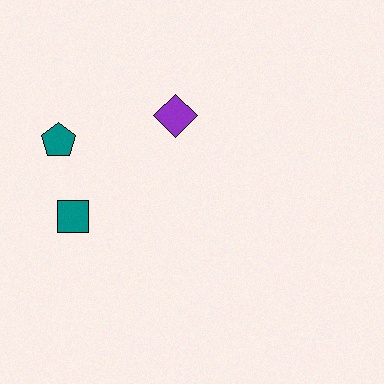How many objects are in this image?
There are 3 objects.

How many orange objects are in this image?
There are no orange objects.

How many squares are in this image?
There is 1 square.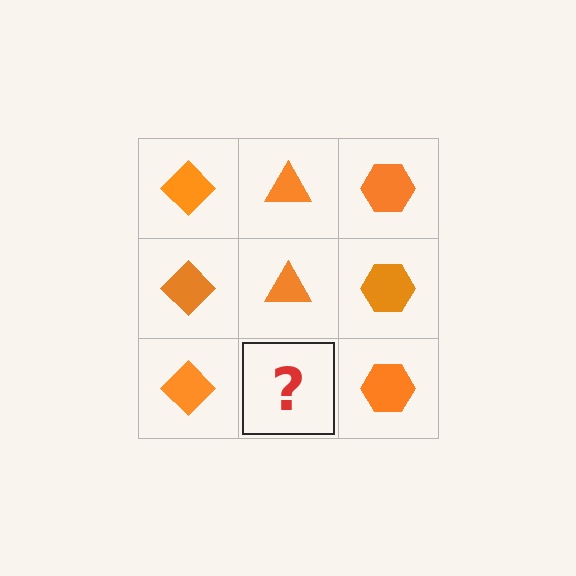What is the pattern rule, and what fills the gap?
The rule is that each column has a consistent shape. The gap should be filled with an orange triangle.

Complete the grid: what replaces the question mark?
The question mark should be replaced with an orange triangle.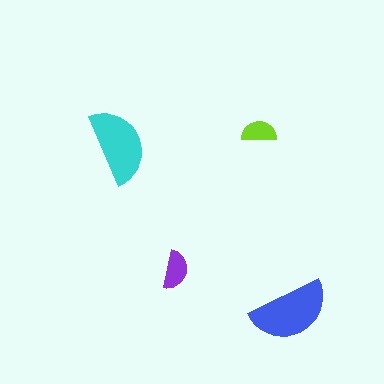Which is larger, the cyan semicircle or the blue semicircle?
The blue one.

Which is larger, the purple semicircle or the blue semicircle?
The blue one.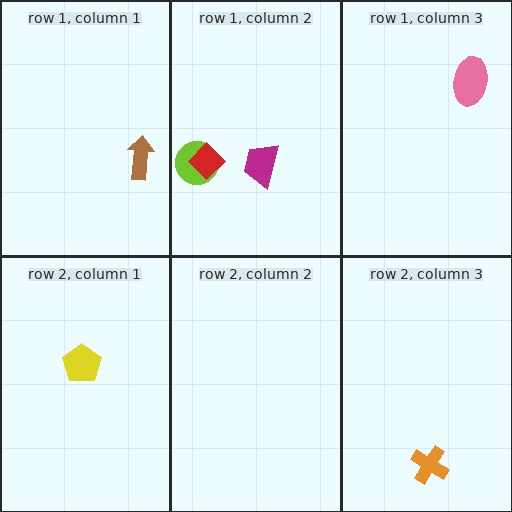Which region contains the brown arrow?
The row 1, column 1 region.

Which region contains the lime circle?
The row 1, column 2 region.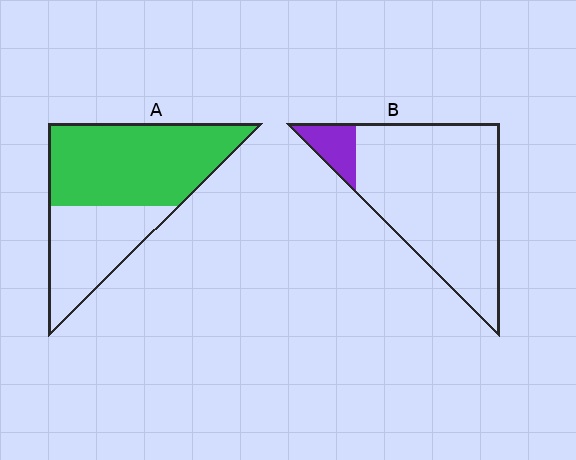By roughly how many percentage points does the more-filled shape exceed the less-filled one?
By roughly 50 percentage points (A over B).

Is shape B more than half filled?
No.